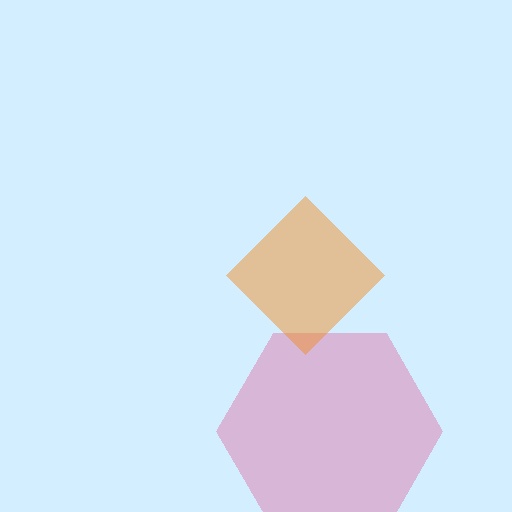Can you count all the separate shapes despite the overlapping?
Yes, there are 2 separate shapes.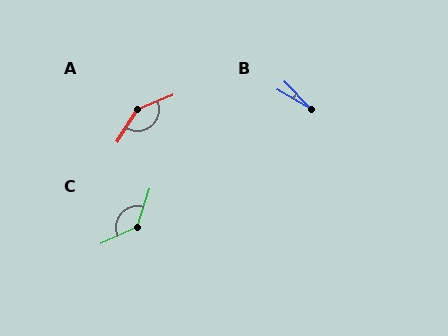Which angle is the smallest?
B, at approximately 16 degrees.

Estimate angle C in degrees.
Approximately 132 degrees.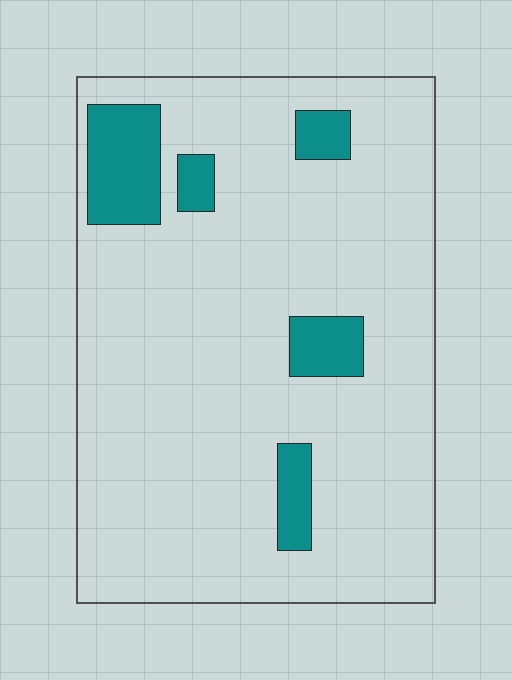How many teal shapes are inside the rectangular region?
5.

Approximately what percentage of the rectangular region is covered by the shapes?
Approximately 10%.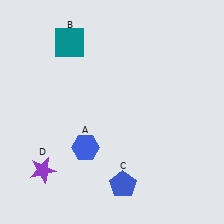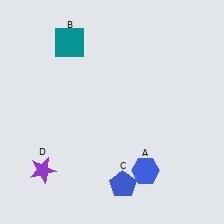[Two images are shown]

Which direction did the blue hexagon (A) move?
The blue hexagon (A) moved right.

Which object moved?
The blue hexagon (A) moved right.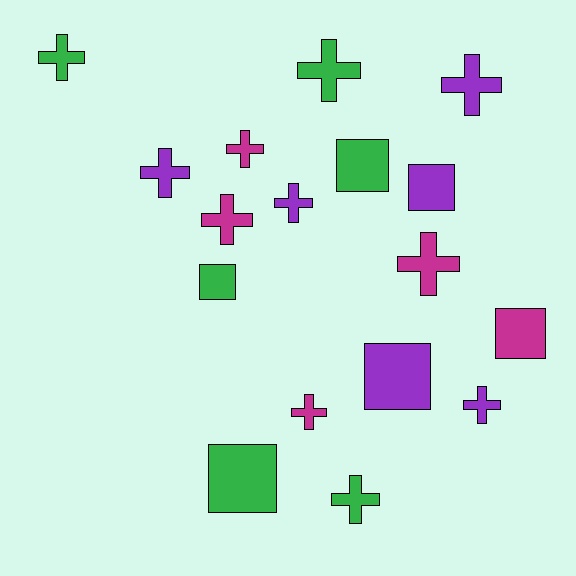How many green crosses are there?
There are 3 green crosses.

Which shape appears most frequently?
Cross, with 11 objects.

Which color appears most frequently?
Green, with 6 objects.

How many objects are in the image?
There are 17 objects.